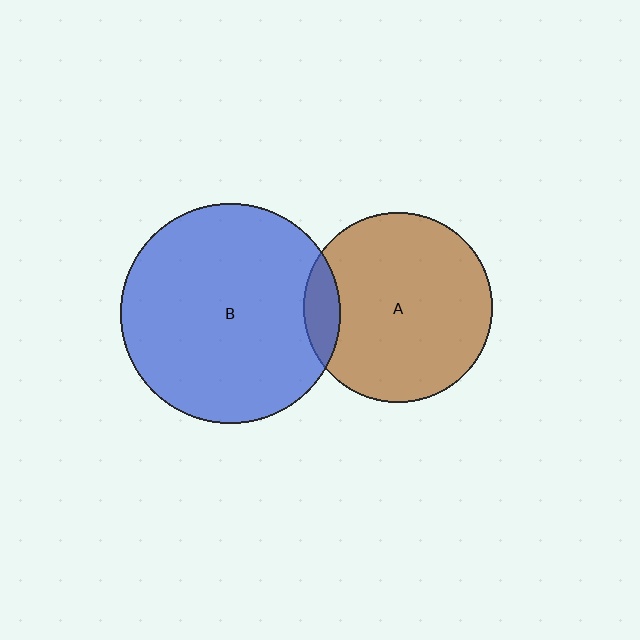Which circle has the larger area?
Circle B (blue).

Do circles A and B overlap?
Yes.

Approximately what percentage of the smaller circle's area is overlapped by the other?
Approximately 10%.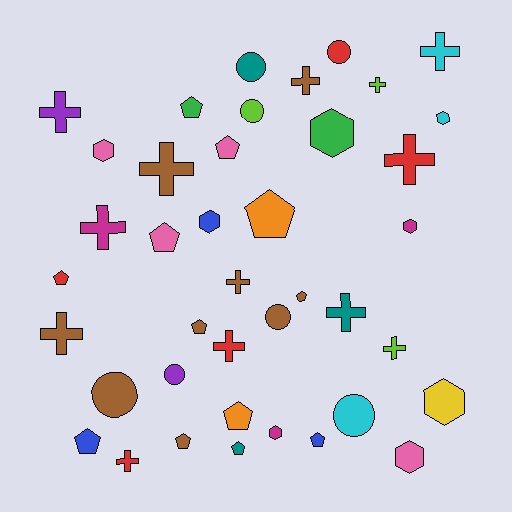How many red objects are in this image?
There are 5 red objects.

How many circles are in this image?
There are 7 circles.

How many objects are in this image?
There are 40 objects.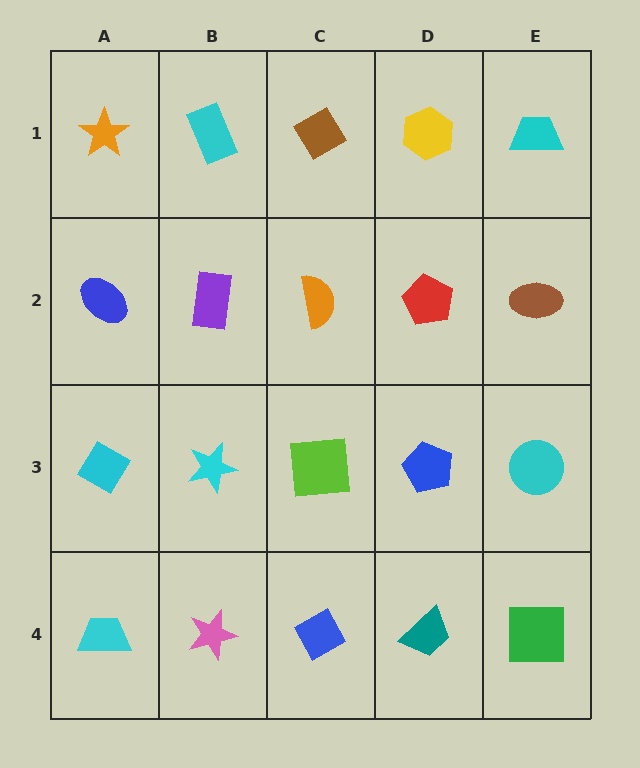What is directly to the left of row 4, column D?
A blue diamond.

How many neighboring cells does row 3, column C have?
4.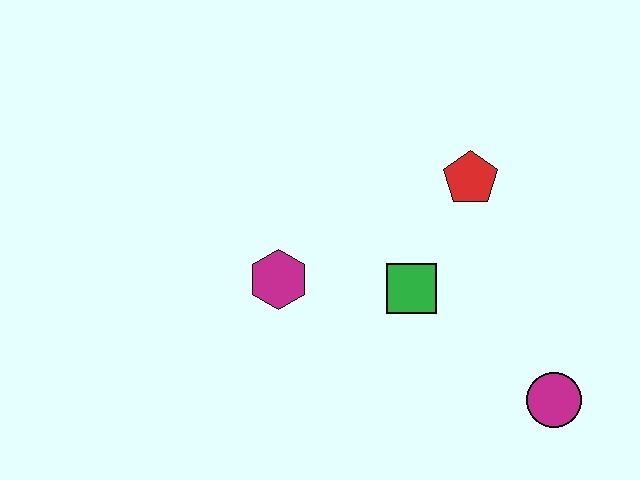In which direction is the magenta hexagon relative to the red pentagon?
The magenta hexagon is to the left of the red pentagon.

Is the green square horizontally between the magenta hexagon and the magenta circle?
Yes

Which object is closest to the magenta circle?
The green square is closest to the magenta circle.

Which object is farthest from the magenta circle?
The magenta hexagon is farthest from the magenta circle.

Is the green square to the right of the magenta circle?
No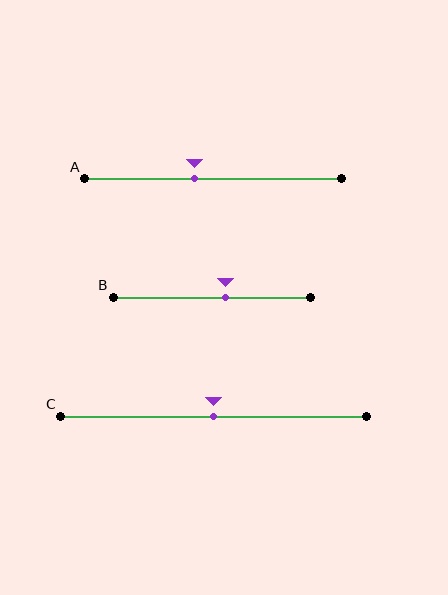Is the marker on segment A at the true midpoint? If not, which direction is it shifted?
No, the marker on segment A is shifted to the left by about 7% of the segment length.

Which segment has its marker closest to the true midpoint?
Segment C has its marker closest to the true midpoint.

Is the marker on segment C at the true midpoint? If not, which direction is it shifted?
Yes, the marker on segment C is at the true midpoint.